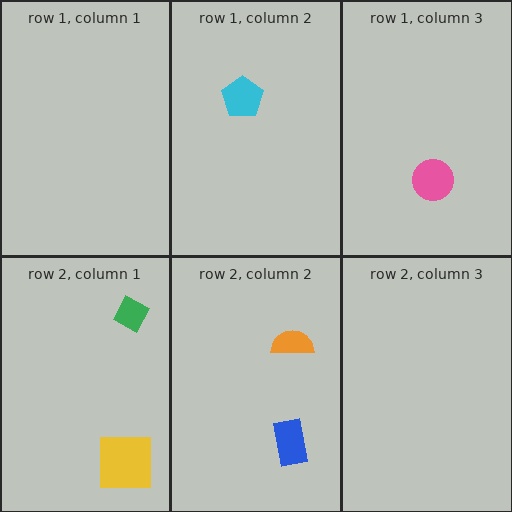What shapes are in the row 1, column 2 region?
The cyan pentagon.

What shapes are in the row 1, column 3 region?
The pink circle.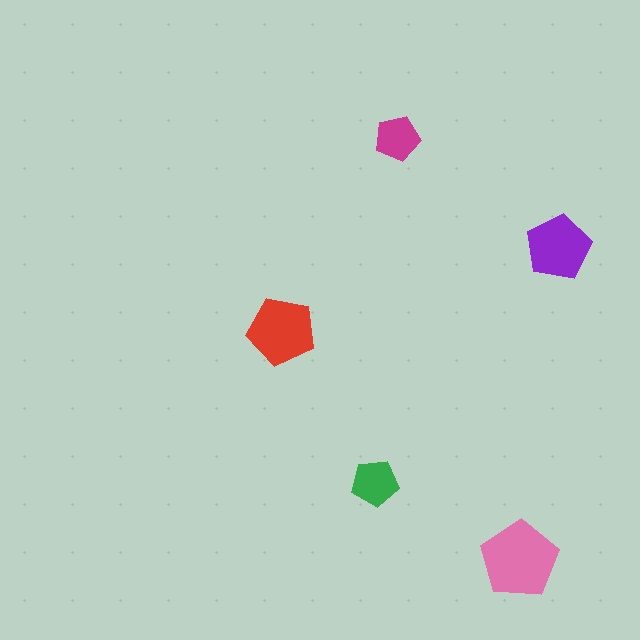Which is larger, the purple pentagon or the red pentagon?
The red one.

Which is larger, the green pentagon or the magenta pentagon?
The green one.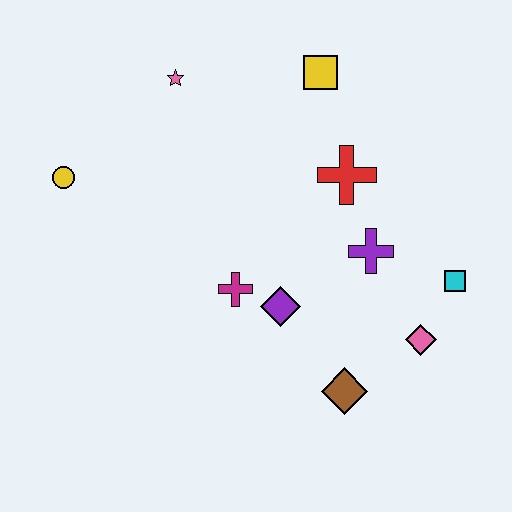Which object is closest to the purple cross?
The red cross is closest to the purple cross.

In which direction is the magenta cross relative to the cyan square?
The magenta cross is to the left of the cyan square.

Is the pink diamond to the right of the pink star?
Yes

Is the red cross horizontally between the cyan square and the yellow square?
Yes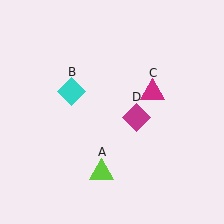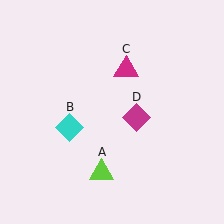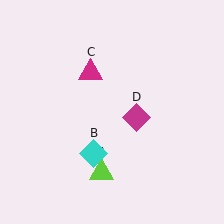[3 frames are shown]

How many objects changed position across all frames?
2 objects changed position: cyan diamond (object B), magenta triangle (object C).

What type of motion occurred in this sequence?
The cyan diamond (object B), magenta triangle (object C) rotated counterclockwise around the center of the scene.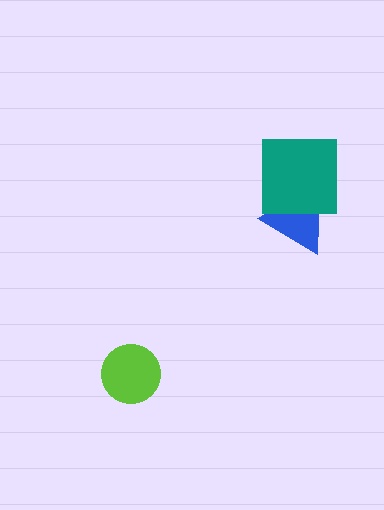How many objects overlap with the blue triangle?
1 object overlaps with the blue triangle.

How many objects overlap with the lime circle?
0 objects overlap with the lime circle.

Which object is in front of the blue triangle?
The teal square is in front of the blue triangle.